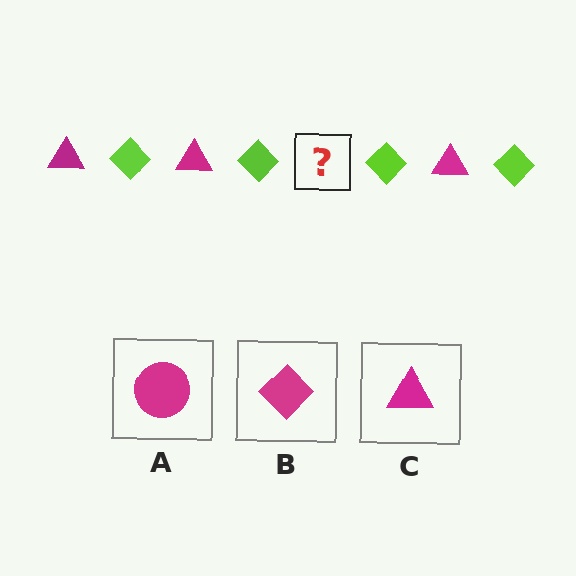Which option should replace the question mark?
Option C.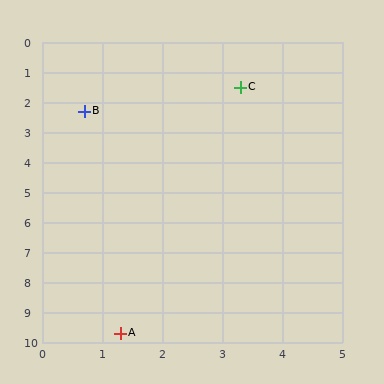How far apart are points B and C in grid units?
Points B and C are about 2.7 grid units apart.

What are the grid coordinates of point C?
Point C is at approximately (3.3, 1.5).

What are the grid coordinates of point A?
Point A is at approximately (1.3, 9.7).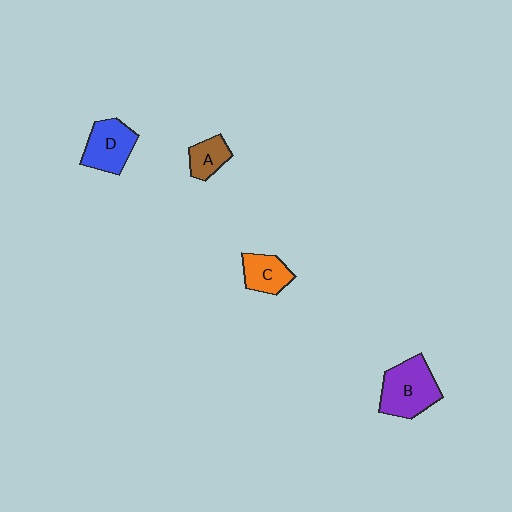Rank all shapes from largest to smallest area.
From largest to smallest: B (purple), D (blue), C (orange), A (brown).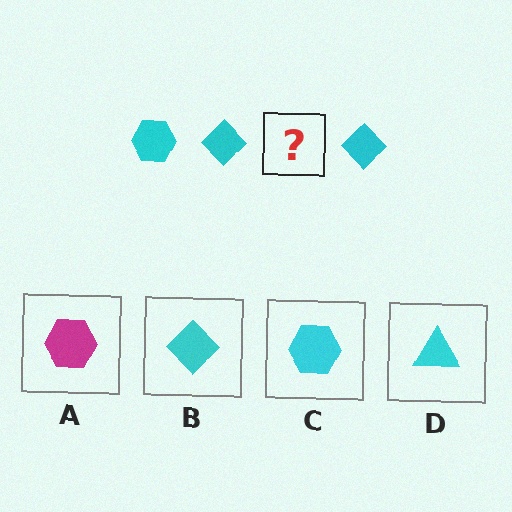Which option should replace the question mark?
Option C.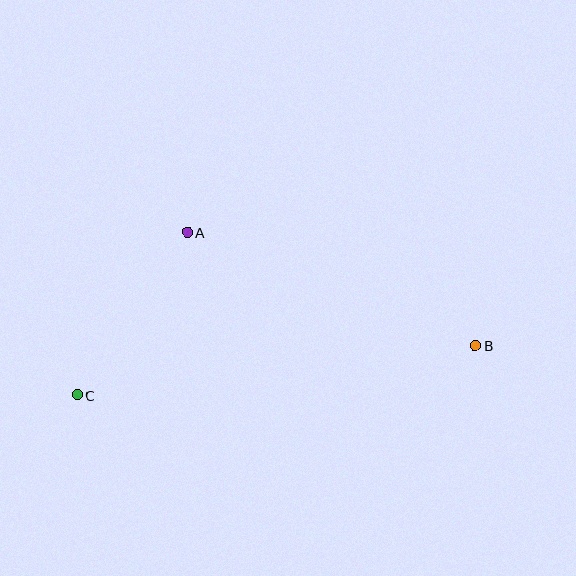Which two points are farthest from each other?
Points B and C are farthest from each other.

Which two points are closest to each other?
Points A and C are closest to each other.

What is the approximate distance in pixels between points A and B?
The distance between A and B is approximately 309 pixels.